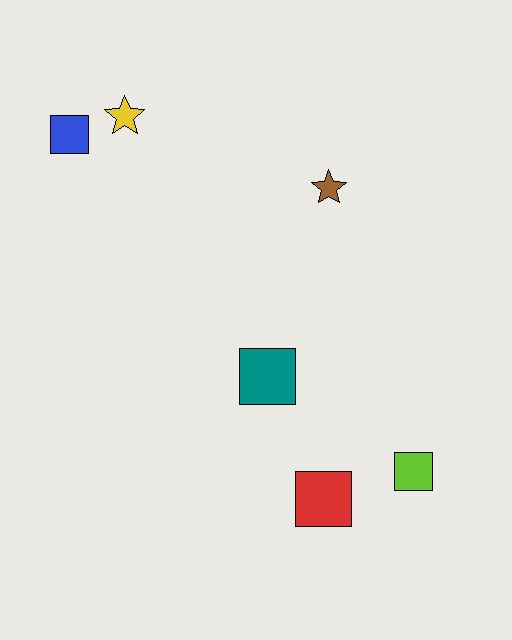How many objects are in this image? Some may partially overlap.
There are 6 objects.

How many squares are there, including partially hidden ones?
There are 4 squares.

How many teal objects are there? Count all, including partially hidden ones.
There is 1 teal object.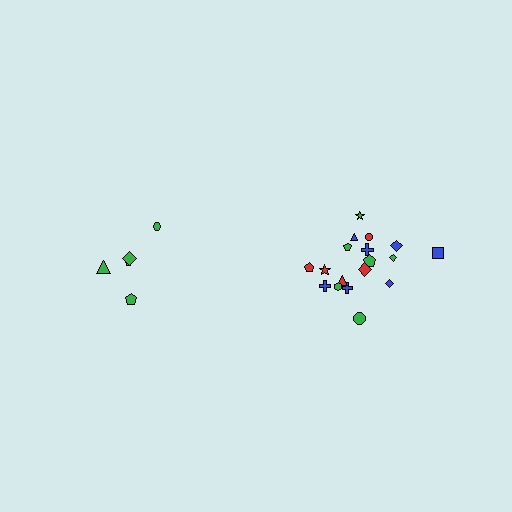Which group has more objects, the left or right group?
The right group.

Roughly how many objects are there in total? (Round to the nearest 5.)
Roughly 25 objects in total.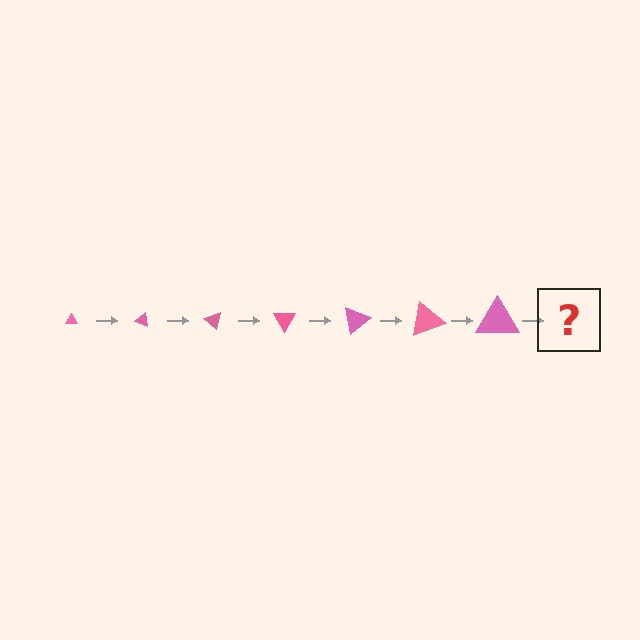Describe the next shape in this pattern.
It should be a triangle, larger than the previous one and rotated 140 degrees from the start.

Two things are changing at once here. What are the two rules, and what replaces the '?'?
The two rules are that the triangle grows larger each step and it rotates 20 degrees each step. The '?' should be a triangle, larger than the previous one and rotated 140 degrees from the start.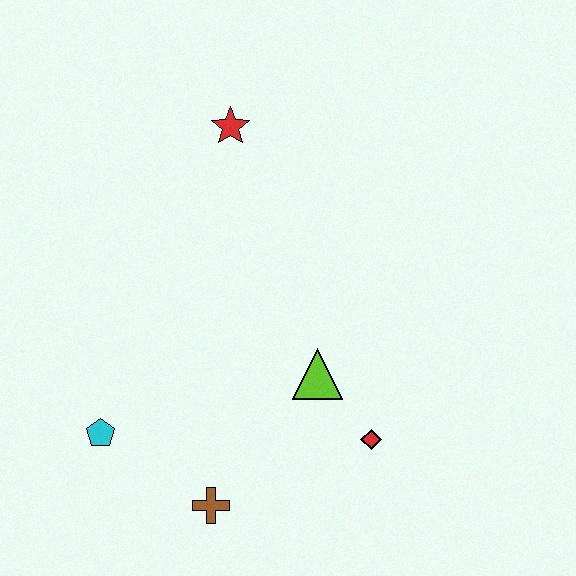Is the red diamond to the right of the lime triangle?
Yes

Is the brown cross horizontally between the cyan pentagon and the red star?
Yes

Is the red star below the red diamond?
No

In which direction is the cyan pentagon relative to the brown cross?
The cyan pentagon is to the left of the brown cross.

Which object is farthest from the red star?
The brown cross is farthest from the red star.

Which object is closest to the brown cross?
The cyan pentagon is closest to the brown cross.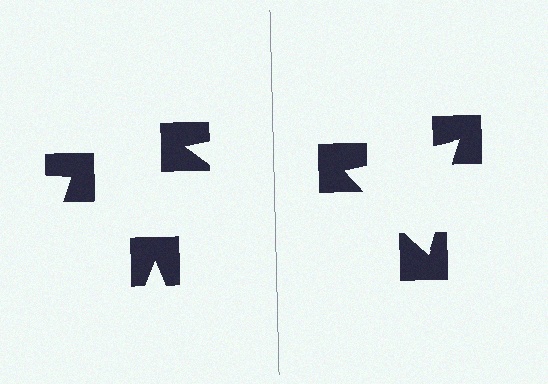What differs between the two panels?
The notched squares are positioned identically on both sides; only the wedge orientations differ. On the right they align to a triangle; on the left they are misaligned.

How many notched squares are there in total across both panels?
6 — 3 on each side.